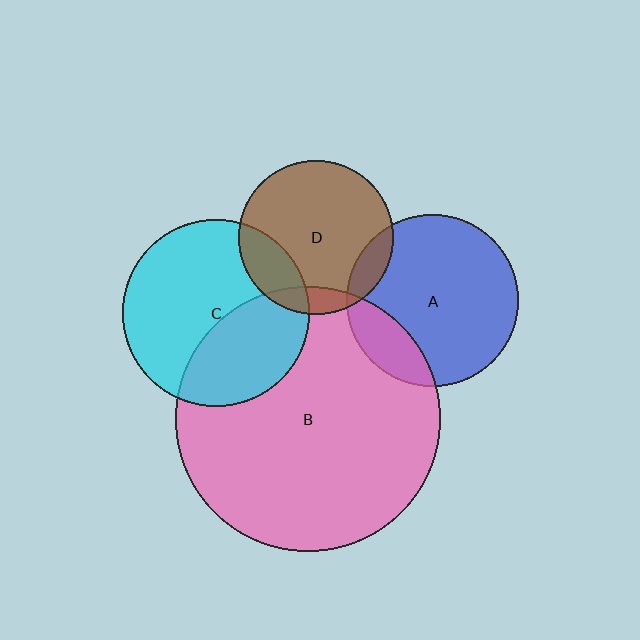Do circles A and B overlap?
Yes.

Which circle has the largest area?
Circle B (pink).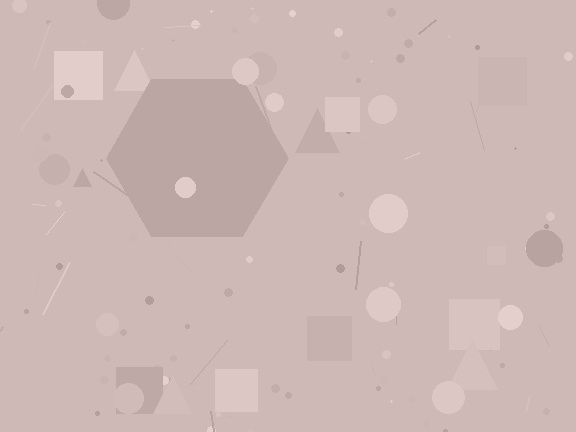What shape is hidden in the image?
A hexagon is hidden in the image.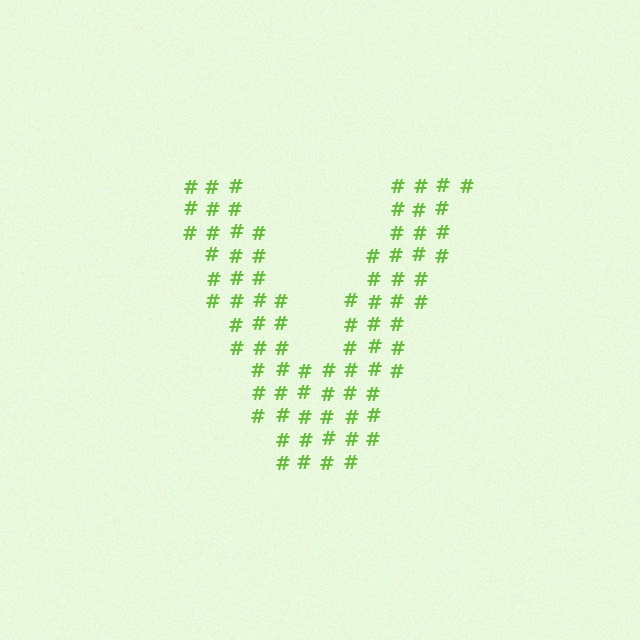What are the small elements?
The small elements are hash symbols.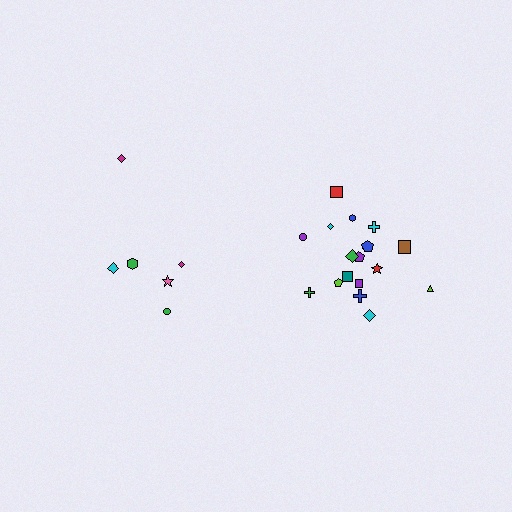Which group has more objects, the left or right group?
The right group.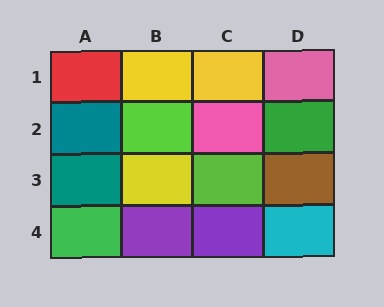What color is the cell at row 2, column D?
Green.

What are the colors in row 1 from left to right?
Red, yellow, yellow, pink.